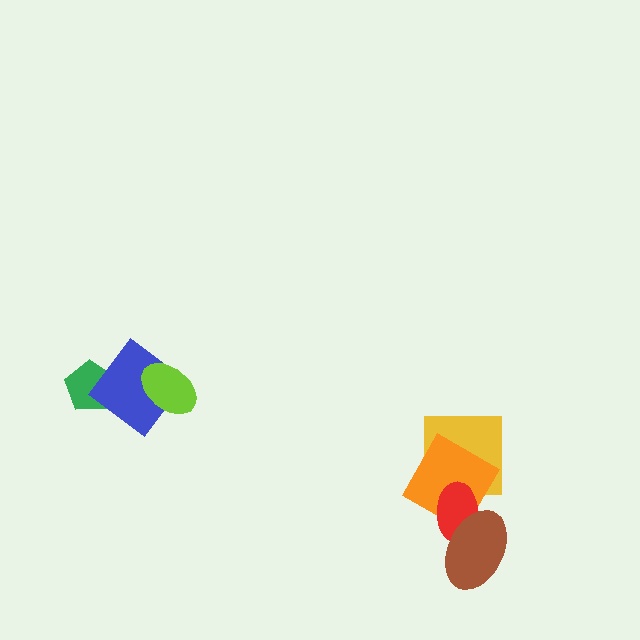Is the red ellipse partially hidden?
Yes, it is partially covered by another shape.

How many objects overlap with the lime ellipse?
1 object overlaps with the lime ellipse.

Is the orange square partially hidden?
Yes, it is partially covered by another shape.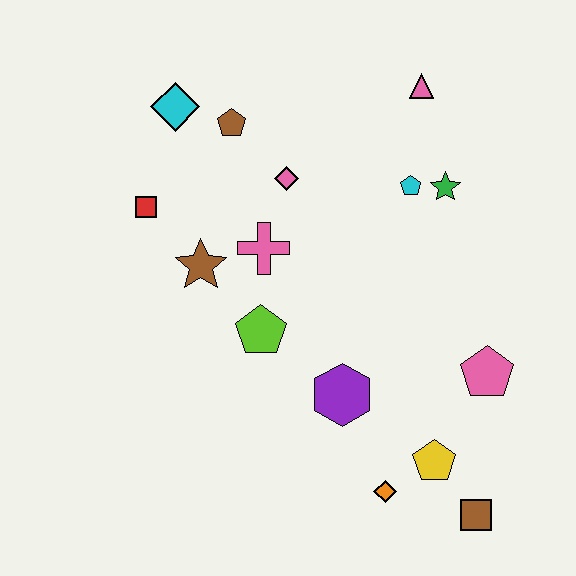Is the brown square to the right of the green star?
Yes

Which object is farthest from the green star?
The brown square is farthest from the green star.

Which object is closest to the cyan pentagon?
The green star is closest to the cyan pentagon.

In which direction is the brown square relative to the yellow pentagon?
The brown square is below the yellow pentagon.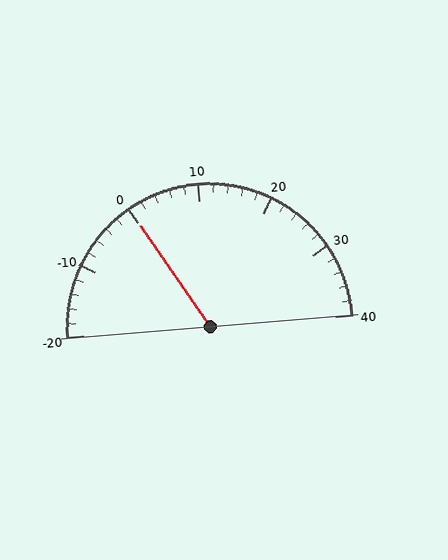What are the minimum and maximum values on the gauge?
The gauge ranges from -20 to 40.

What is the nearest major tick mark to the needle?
The nearest major tick mark is 0.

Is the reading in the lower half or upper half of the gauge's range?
The reading is in the lower half of the range (-20 to 40).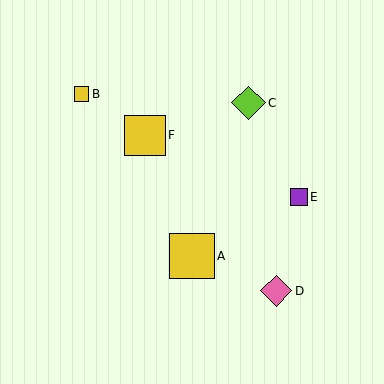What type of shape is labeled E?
Shape E is a purple square.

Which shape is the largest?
The yellow square (labeled A) is the largest.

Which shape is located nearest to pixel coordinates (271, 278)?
The pink diamond (labeled D) at (276, 291) is nearest to that location.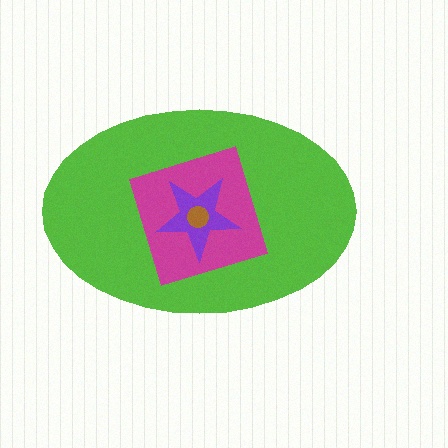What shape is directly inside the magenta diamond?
The purple star.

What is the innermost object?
The brown circle.